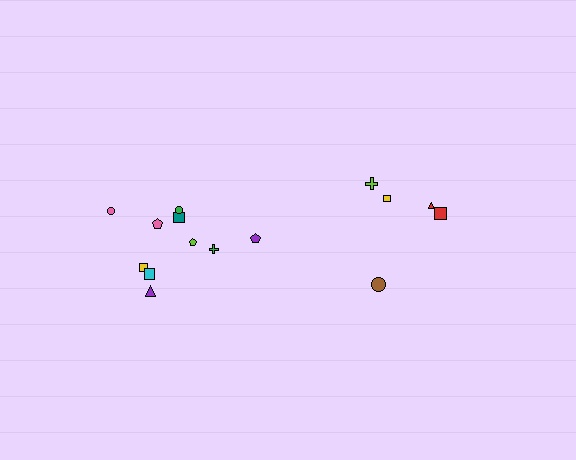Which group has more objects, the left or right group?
The left group.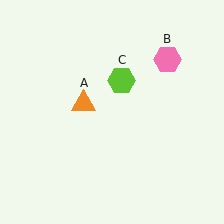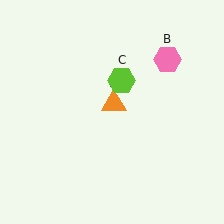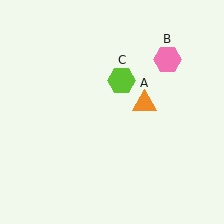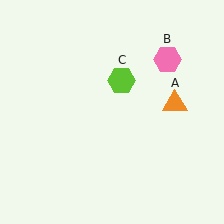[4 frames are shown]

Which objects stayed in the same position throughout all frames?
Pink hexagon (object B) and lime hexagon (object C) remained stationary.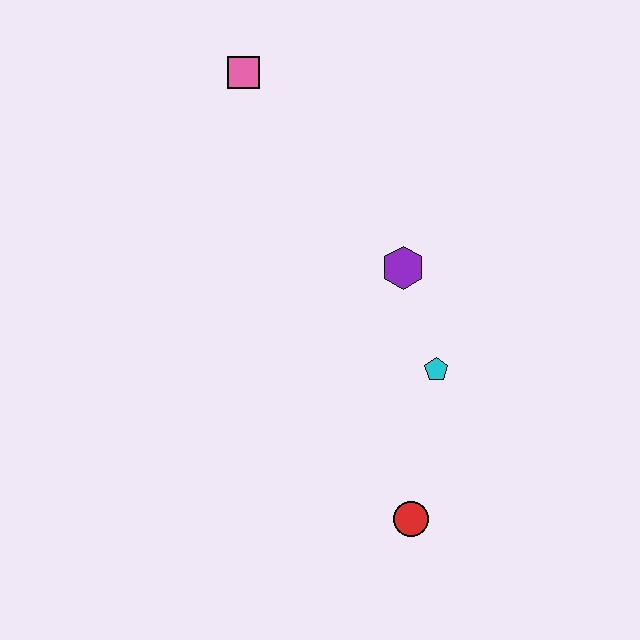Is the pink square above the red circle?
Yes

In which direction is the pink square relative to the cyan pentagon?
The pink square is above the cyan pentagon.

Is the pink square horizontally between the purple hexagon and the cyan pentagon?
No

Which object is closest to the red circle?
The cyan pentagon is closest to the red circle.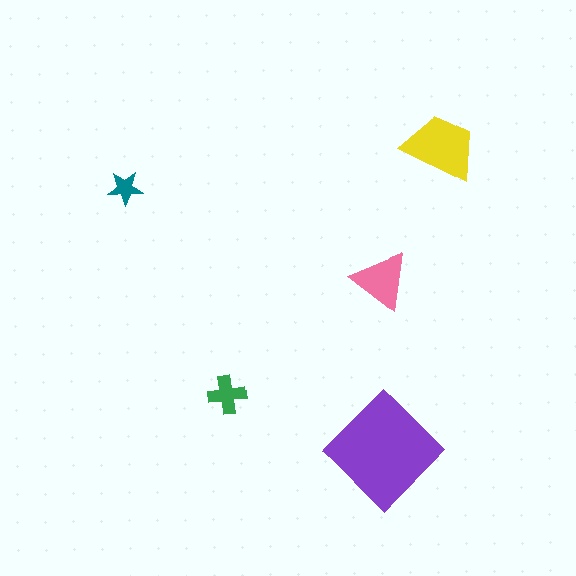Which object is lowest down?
The purple diamond is bottommost.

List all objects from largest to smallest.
The purple diamond, the yellow trapezoid, the pink triangle, the green cross, the teal star.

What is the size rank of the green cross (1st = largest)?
4th.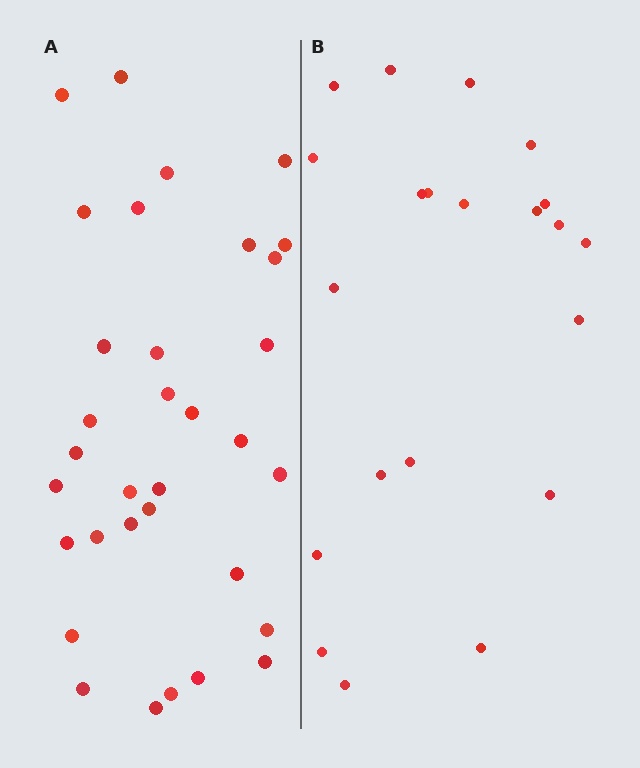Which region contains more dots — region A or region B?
Region A (the left region) has more dots.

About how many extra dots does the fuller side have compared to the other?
Region A has roughly 12 or so more dots than region B.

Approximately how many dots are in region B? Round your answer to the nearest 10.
About 20 dots. (The exact count is 21, which rounds to 20.)